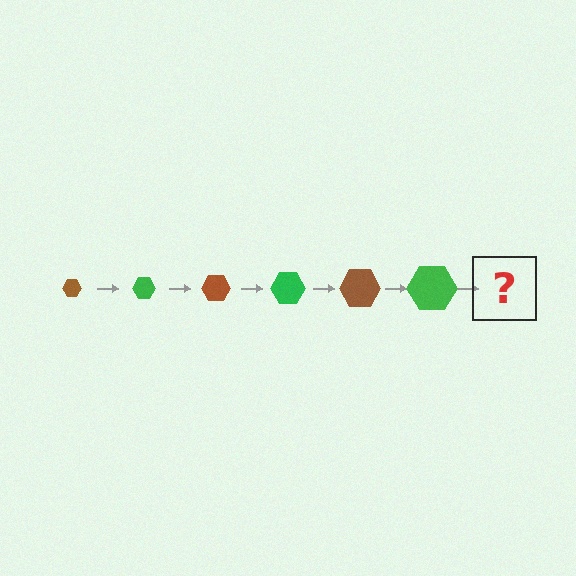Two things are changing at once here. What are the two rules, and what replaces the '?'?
The two rules are that the hexagon grows larger each step and the color cycles through brown and green. The '?' should be a brown hexagon, larger than the previous one.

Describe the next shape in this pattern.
It should be a brown hexagon, larger than the previous one.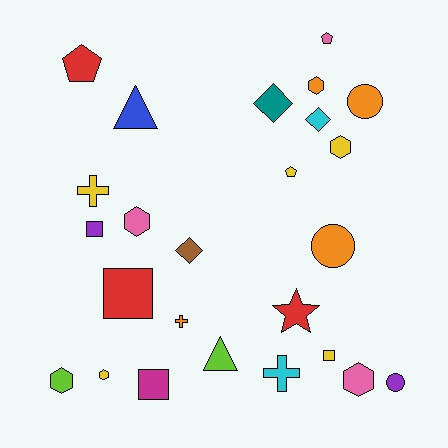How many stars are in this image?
There is 1 star.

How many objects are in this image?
There are 25 objects.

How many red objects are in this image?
There are 3 red objects.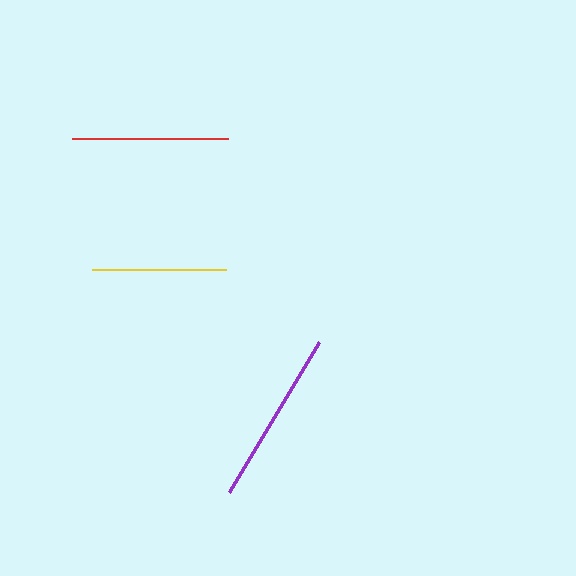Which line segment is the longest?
The purple line is the longest at approximately 174 pixels.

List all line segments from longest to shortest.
From longest to shortest: purple, red, yellow.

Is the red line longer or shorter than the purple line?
The purple line is longer than the red line.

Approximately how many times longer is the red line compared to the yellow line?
The red line is approximately 1.2 times the length of the yellow line.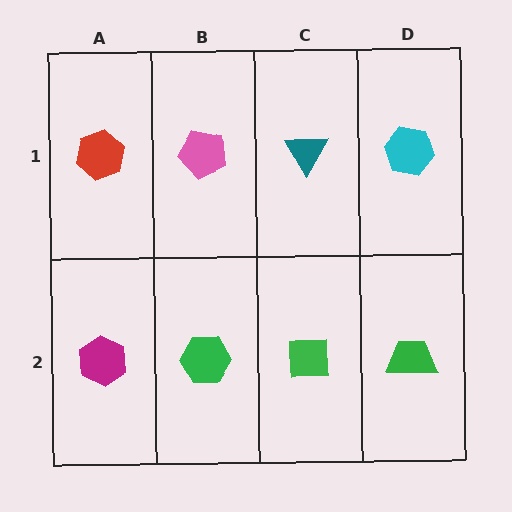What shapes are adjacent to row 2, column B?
A pink pentagon (row 1, column B), a magenta hexagon (row 2, column A), a green square (row 2, column C).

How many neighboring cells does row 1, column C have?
3.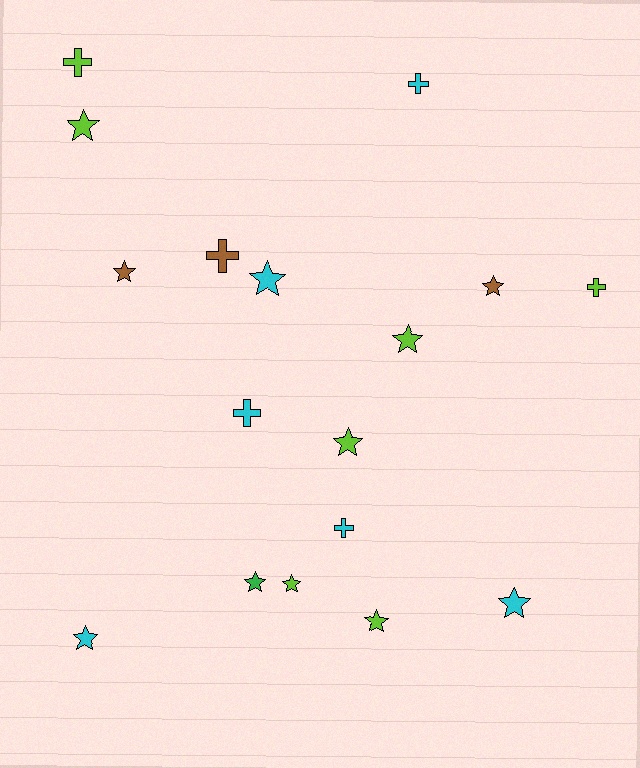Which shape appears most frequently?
Star, with 11 objects.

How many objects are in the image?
There are 17 objects.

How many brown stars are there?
There are 2 brown stars.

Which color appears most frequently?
Lime, with 7 objects.